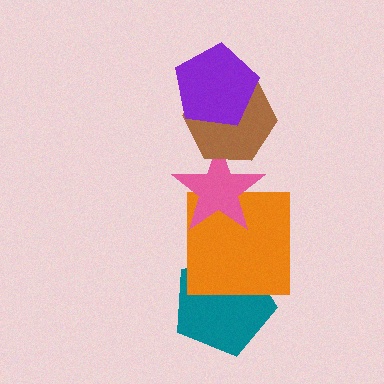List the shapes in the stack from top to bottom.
From top to bottom: the purple pentagon, the brown hexagon, the pink star, the orange square, the teal pentagon.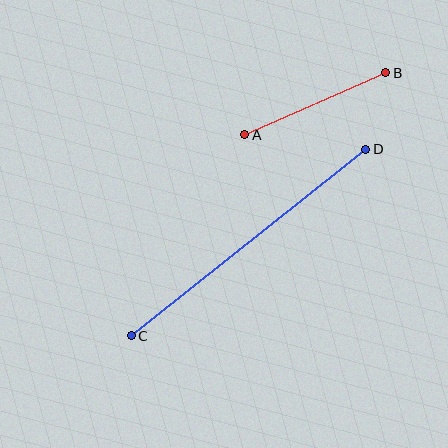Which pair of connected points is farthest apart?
Points C and D are farthest apart.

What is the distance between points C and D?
The distance is approximately 300 pixels.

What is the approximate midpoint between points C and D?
The midpoint is at approximately (248, 242) pixels.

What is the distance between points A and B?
The distance is approximately 154 pixels.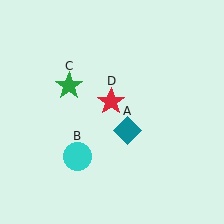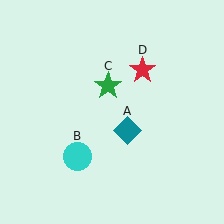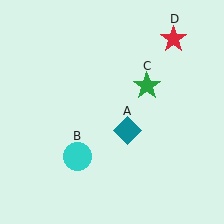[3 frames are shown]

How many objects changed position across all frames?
2 objects changed position: green star (object C), red star (object D).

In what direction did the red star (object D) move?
The red star (object D) moved up and to the right.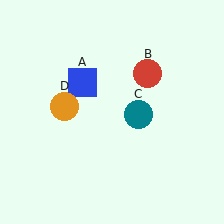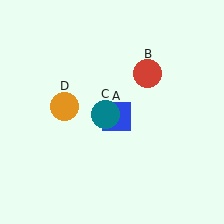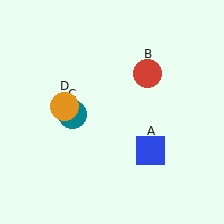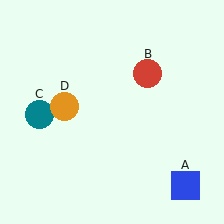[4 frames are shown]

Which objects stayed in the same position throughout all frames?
Red circle (object B) and orange circle (object D) remained stationary.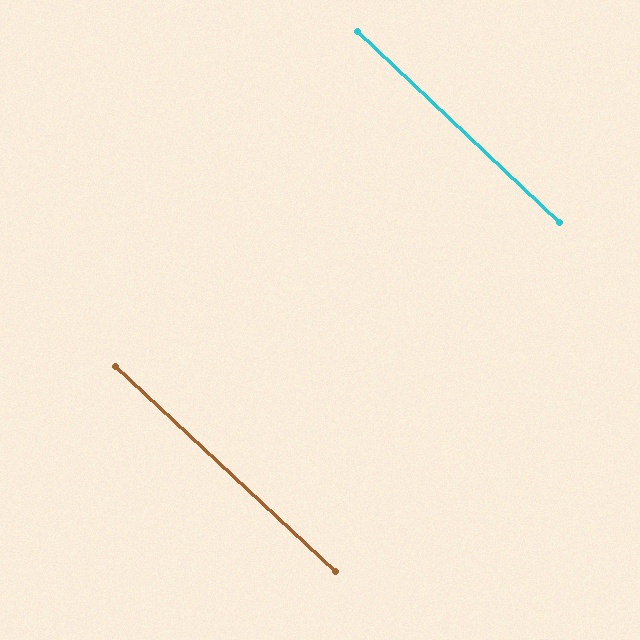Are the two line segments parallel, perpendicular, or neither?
Parallel — their directions differ by only 0.5°.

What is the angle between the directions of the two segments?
Approximately 0 degrees.